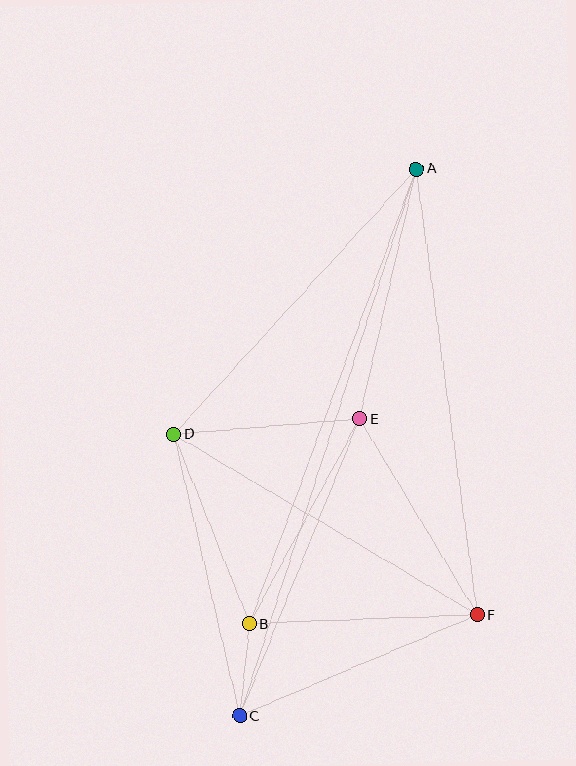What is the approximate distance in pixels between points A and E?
The distance between A and E is approximately 256 pixels.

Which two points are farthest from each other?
Points A and C are farthest from each other.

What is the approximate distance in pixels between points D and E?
The distance between D and E is approximately 186 pixels.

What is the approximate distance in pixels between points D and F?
The distance between D and F is approximately 353 pixels.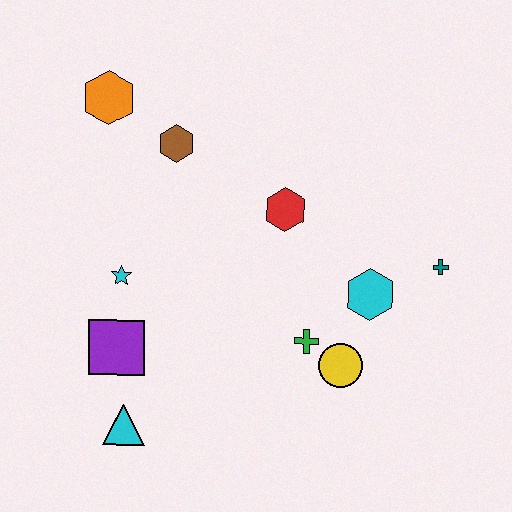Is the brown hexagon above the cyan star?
Yes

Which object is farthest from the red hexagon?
The cyan triangle is farthest from the red hexagon.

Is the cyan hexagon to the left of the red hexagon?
No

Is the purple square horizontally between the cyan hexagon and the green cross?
No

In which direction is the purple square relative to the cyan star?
The purple square is below the cyan star.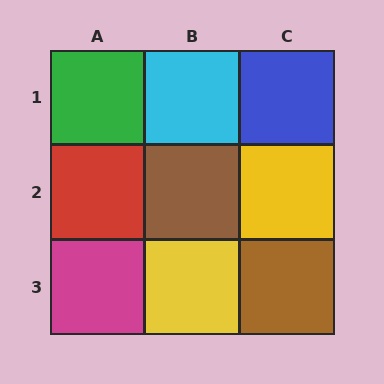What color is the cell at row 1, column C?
Blue.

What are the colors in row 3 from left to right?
Magenta, yellow, brown.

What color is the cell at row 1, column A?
Green.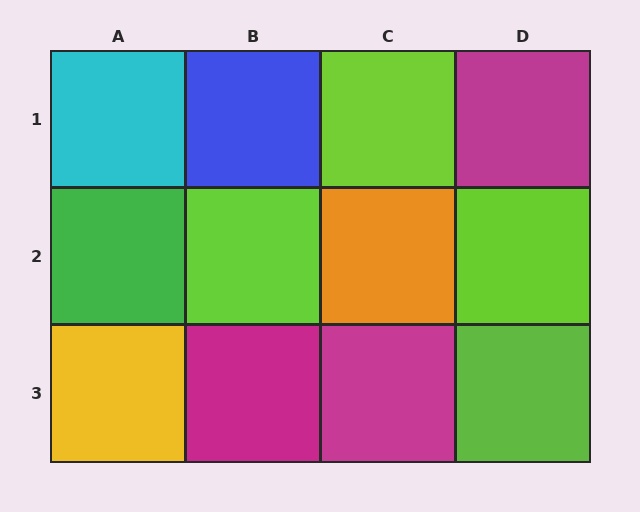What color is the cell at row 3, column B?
Magenta.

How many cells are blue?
1 cell is blue.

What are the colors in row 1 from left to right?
Cyan, blue, lime, magenta.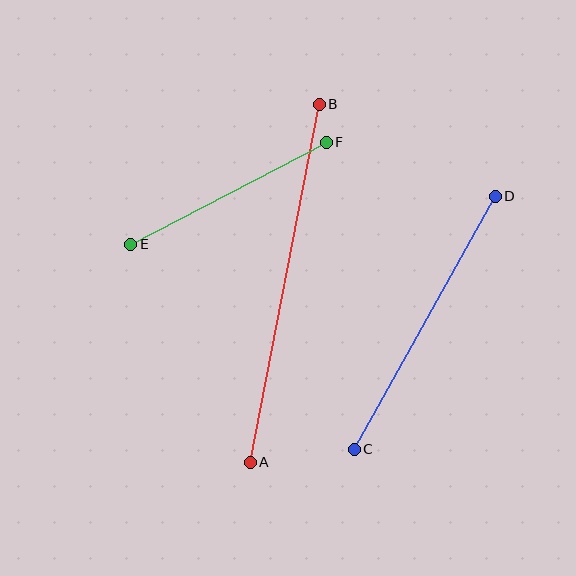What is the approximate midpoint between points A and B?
The midpoint is at approximately (285, 283) pixels.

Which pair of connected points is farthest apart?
Points A and B are farthest apart.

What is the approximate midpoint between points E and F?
The midpoint is at approximately (228, 193) pixels.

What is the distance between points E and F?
The distance is approximately 220 pixels.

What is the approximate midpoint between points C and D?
The midpoint is at approximately (425, 323) pixels.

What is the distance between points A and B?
The distance is approximately 365 pixels.